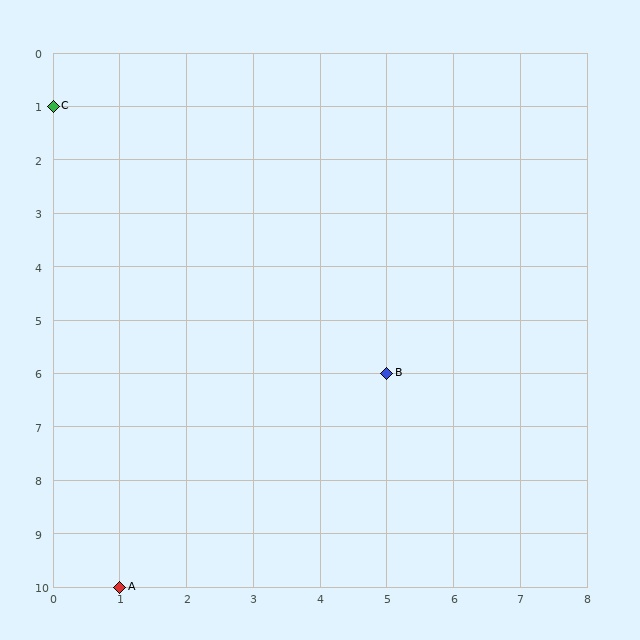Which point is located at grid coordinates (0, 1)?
Point C is at (0, 1).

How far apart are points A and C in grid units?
Points A and C are 1 column and 9 rows apart (about 9.1 grid units diagonally).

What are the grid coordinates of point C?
Point C is at grid coordinates (0, 1).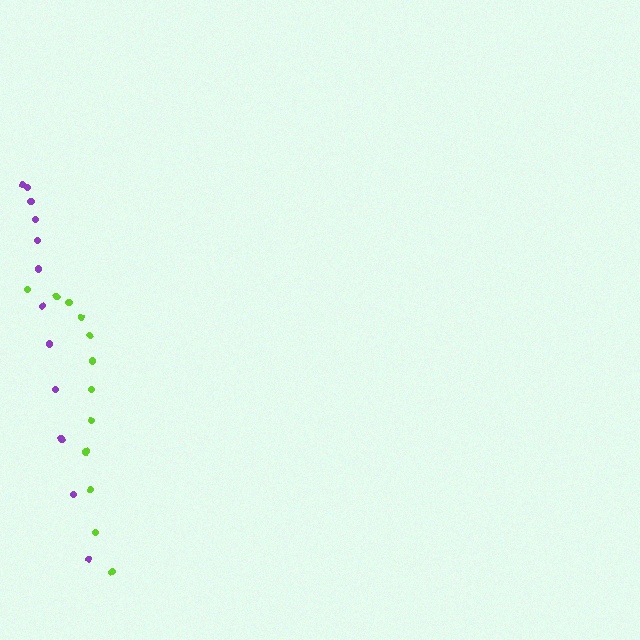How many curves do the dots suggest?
There are 2 distinct paths.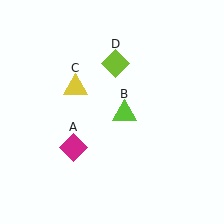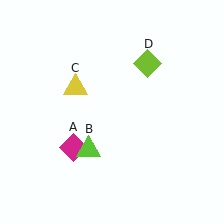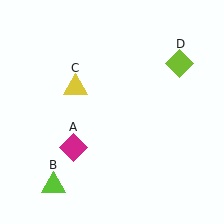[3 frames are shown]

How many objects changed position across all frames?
2 objects changed position: lime triangle (object B), lime diamond (object D).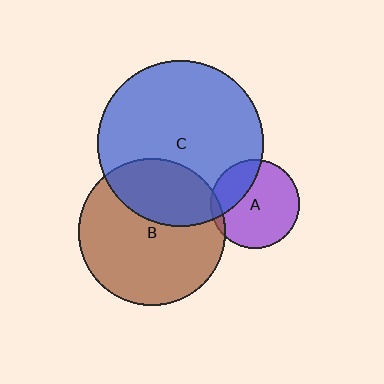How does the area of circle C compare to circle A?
Approximately 3.5 times.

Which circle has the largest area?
Circle C (blue).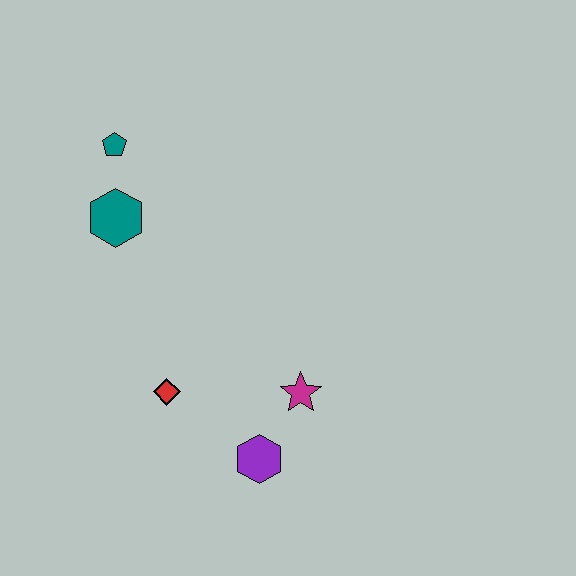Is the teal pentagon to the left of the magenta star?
Yes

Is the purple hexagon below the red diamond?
Yes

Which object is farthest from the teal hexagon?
The purple hexagon is farthest from the teal hexagon.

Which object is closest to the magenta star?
The purple hexagon is closest to the magenta star.